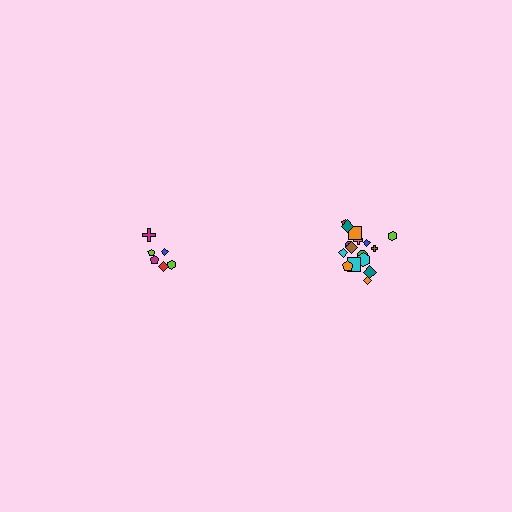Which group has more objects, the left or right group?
The right group.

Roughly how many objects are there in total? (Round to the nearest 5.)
Roughly 25 objects in total.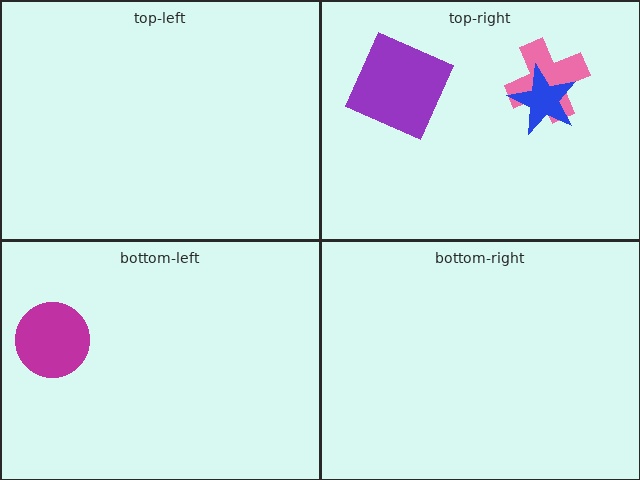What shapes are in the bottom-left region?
The magenta circle.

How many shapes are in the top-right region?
3.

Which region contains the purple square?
The top-right region.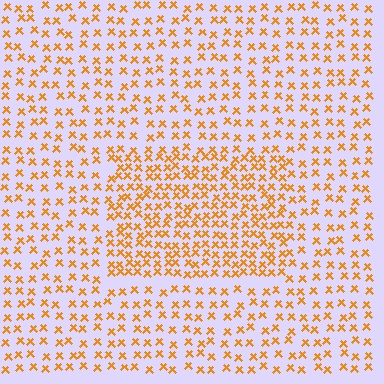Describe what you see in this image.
The image contains small orange elements arranged at two different densities. A rectangle-shaped region is visible where the elements are more densely packed than the surrounding area.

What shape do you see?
I see a rectangle.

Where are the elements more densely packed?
The elements are more densely packed inside the rectangle boundary.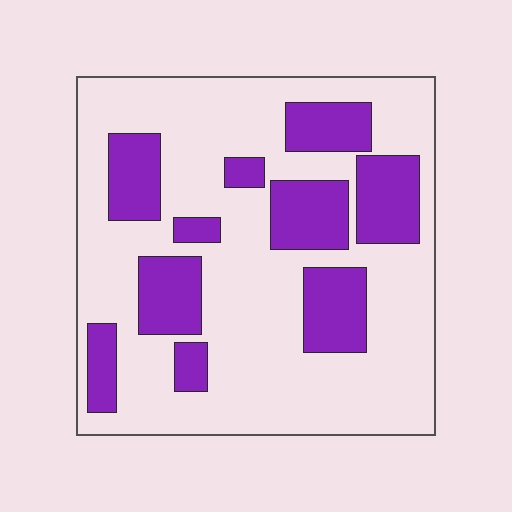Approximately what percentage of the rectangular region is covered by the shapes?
Approximately 30%.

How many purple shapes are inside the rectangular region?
10.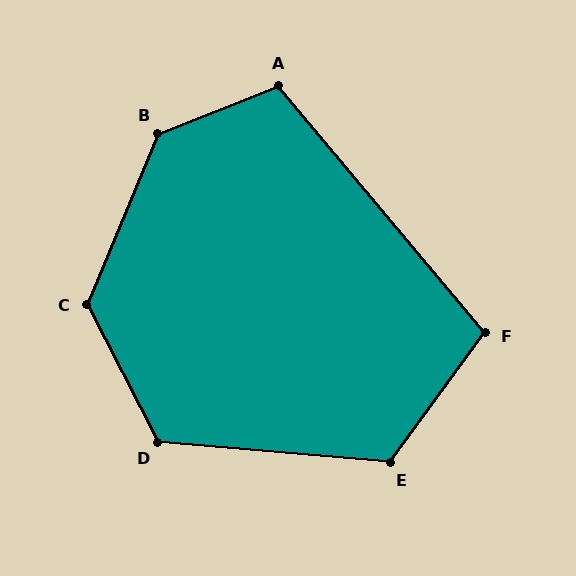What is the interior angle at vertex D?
Approximately 122 degrees (obtuse).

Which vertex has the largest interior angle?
B, at approximately 134 degrees.